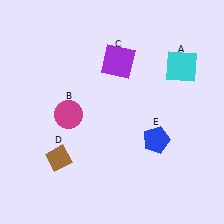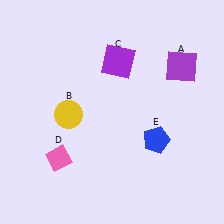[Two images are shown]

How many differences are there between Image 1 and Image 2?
There are 3 differences between the two images.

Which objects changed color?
A changed from cyan to purple. B changed from magenta to yellow. D changed from brown to pink.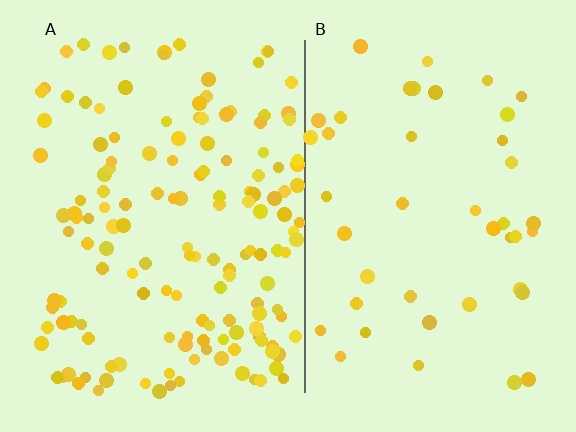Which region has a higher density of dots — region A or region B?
A (the left).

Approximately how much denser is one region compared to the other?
Approximately 3.4× — region A over region B.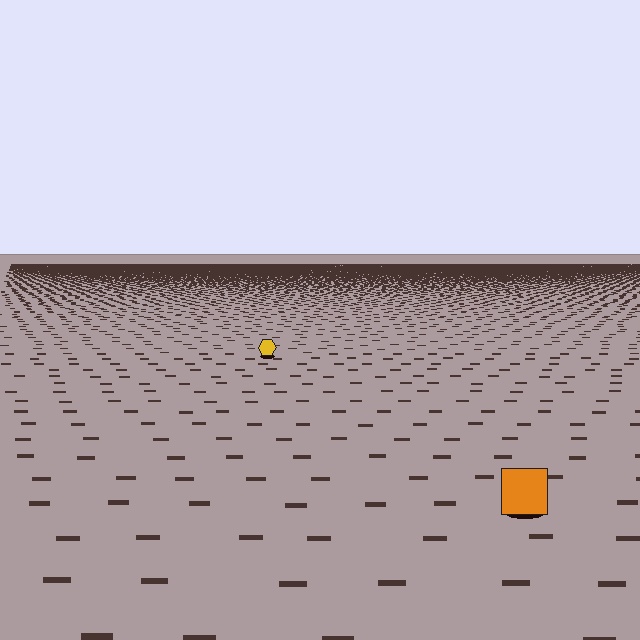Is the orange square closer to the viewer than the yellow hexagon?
Yes. The orange square is closer — you can tell from the texture gradient: the ground texture is coarser near it.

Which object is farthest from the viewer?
The yellow hexagon is farthest from the viewer. It appears smaller and the ground texture around it is denser.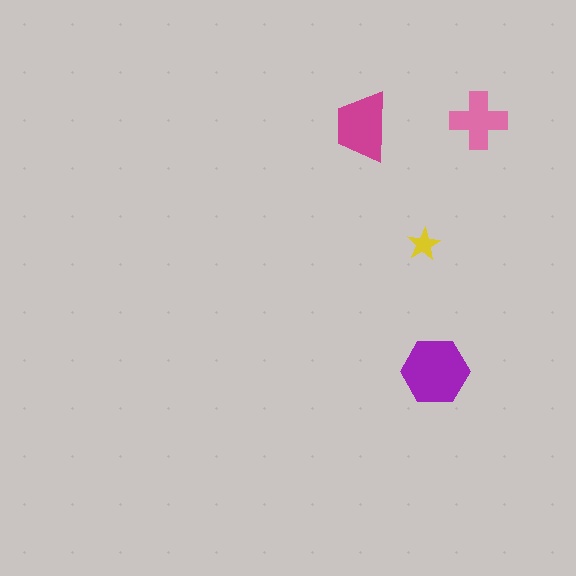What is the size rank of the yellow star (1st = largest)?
4th.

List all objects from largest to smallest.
The purple hexagon, the magenta trapezoid, the pink cross, the yellow star.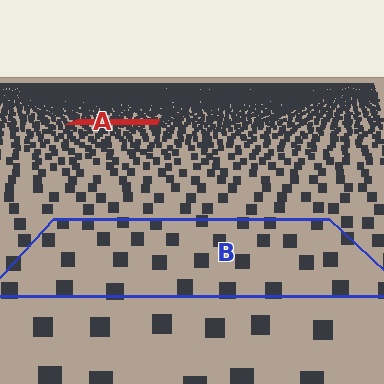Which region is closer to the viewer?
Region B is closer. The texture elements there are larger and more spread out.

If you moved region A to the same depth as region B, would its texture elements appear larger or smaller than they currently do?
They would appear larger. At a closer depth, the same texture elements are projected at a bigger on-screen size.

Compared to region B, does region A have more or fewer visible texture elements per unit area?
Region A has more texture elements per unit area — they are packed more densely because it is farther away.